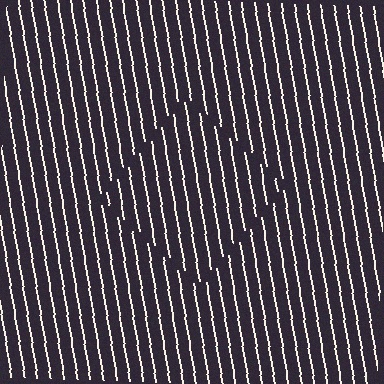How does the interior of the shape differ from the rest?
The interior of the shape contains the same grating, shifted by half a period — the contour is defined by the phase discontinuity where line-ends from the inner and outer gratings abut.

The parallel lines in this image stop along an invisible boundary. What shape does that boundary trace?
An illusory square. The interior of the shape contains the same grating, shifted by half a period — the contour is defined by the phase discontinuity where line-ends from the inner and outer gratings abut.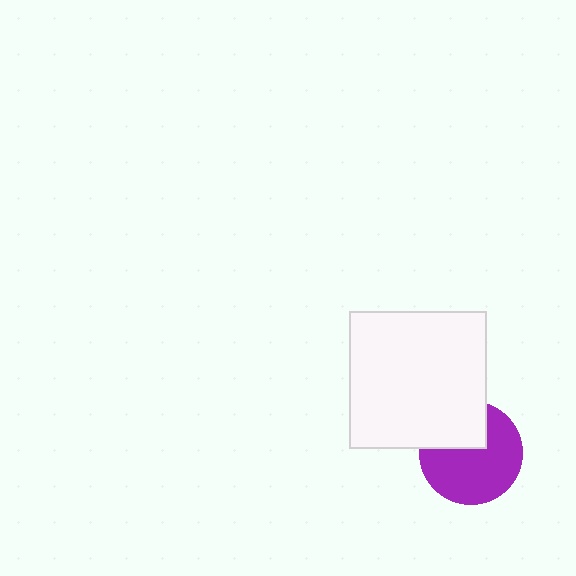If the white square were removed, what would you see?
You would see the complete purple circle.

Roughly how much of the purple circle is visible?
Most of it is visible (roughly 68%).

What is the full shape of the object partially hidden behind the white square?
The partially hidden object is a purple circle.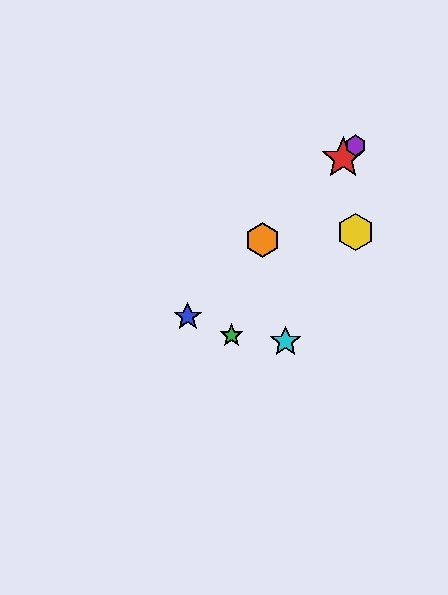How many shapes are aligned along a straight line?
4 shapes (the red star, the blue star, the purple hexagon, the orange hexagon) are aligned along a straight line.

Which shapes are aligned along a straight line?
The red star, the blue star, the purple hexagon, the orange hexagon are aligned along a straight line.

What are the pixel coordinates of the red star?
The red star is at (343, 158).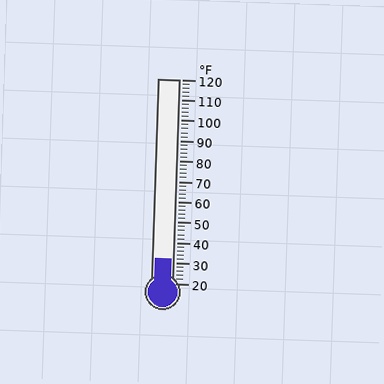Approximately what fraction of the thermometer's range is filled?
The thermometer is filled to approximately 10% of its range.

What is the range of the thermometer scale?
The thermometer scale ranges from 20°F to 120°F.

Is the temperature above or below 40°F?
The temperature is below 40°F.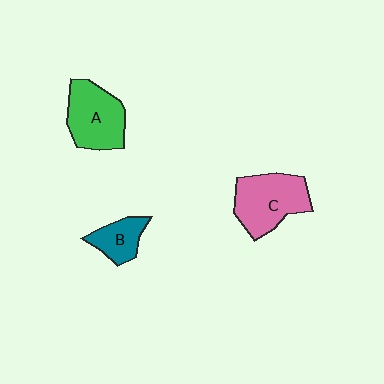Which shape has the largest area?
Shape C (pink).